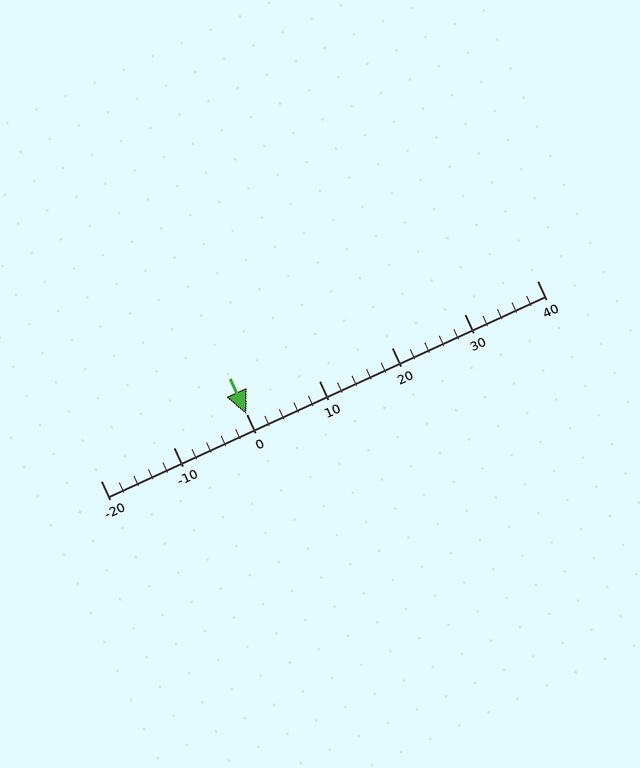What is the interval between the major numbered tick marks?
The major tick marks are spaced 10 units apart.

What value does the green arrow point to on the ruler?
The green arrow points to approximately 0.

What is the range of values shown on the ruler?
The ruler shows values from -20 to 40.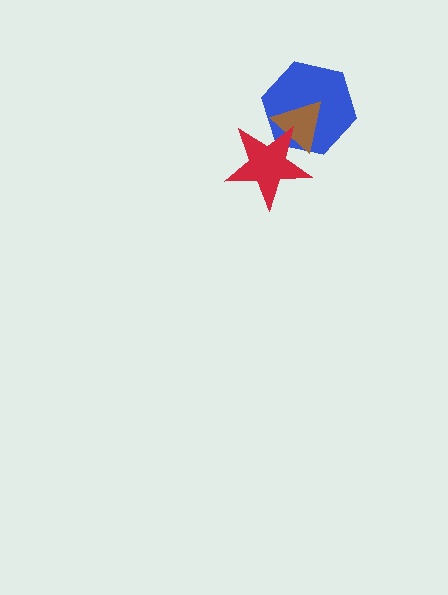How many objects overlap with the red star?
2 objects overlap with the red star.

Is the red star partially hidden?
No, no other shape covers it.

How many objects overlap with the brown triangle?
2 objects overlap with the brown triangle.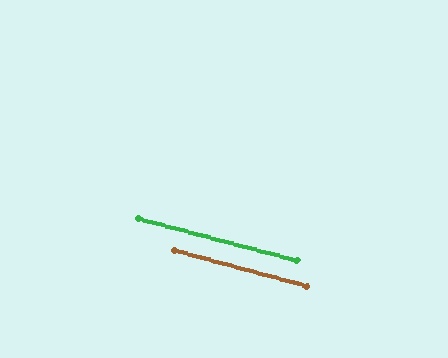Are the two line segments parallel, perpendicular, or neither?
Parallel — their directions differ by only 0.1°.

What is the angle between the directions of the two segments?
Approximately 0 degrees.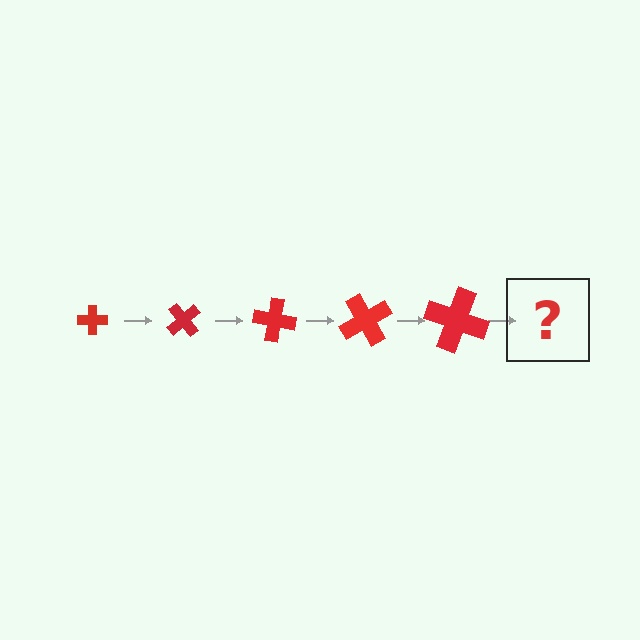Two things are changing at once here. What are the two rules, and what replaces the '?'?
The two rules are that the cross grows larger each step and it rotates 50 degrees each step. The '?' should be a cross, larger than the previous one and rotated 250 degrees from the start.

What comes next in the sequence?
The next element should be a cross, larger than the previous one and rotated 250 degrees from the start.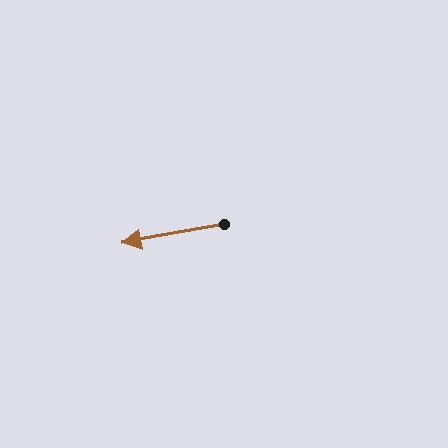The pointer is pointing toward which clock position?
Roughly 9 o'clock.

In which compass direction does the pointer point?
West.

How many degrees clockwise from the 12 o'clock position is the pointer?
Approximately 260 degrees.